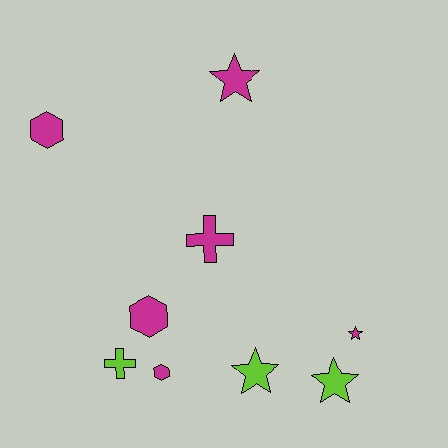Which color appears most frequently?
Magenta, with 6 objects.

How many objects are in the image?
There are 9 objects.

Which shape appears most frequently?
Star, with 4 objects.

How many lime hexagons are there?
There are no lime hexagons.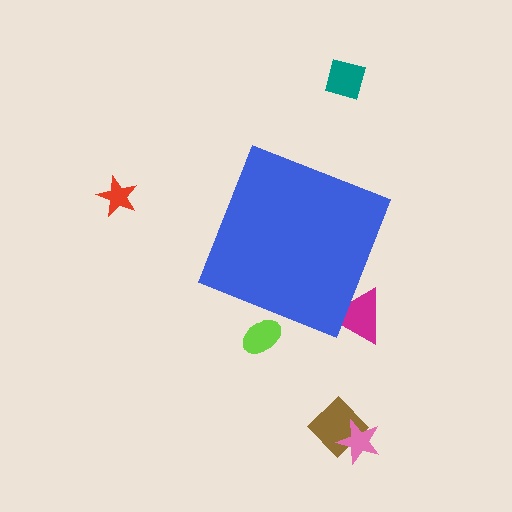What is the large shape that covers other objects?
A blue diamond.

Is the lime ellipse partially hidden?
Yes, the lime ellipse is partially hidden behind the blue diamond.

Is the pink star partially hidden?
No, the pink star is fully visible.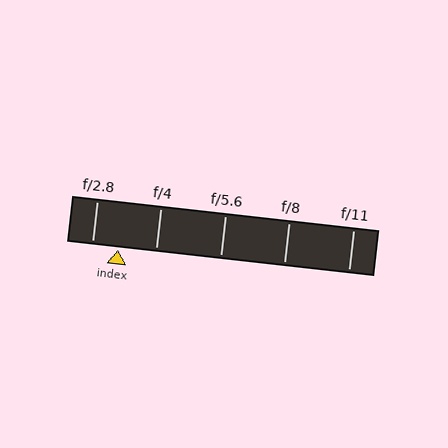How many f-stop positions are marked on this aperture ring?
There are 5 f-stop positions marked.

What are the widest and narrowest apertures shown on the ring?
The widest aperture shown is f/2.8 and the narrowest is f/11.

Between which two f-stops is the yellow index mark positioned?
The index mark is between f/2.8 and f/4.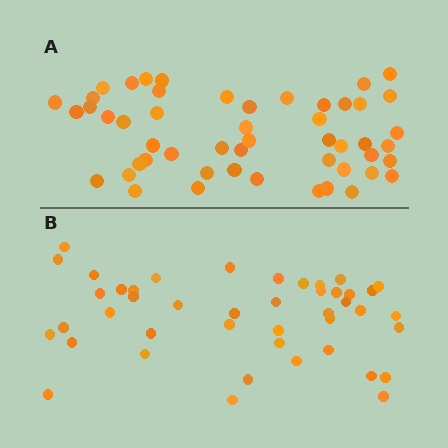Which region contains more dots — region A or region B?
Region A (the top region) has more dots.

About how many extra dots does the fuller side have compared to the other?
Region A has roughly 8 or so more dots than region B.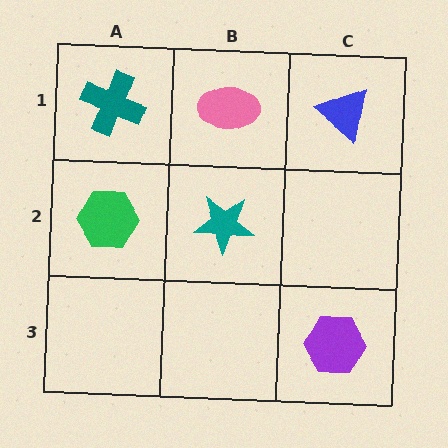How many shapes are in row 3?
1 shape.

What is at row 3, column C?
A purple hexagon.